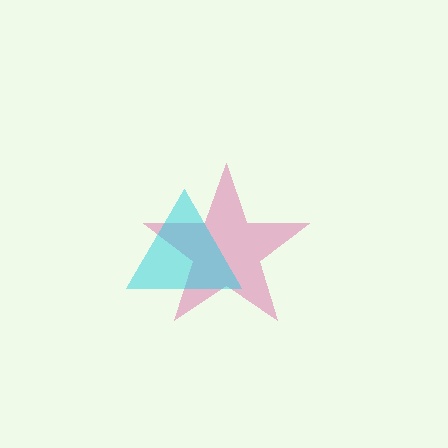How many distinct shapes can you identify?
There are 2 distinct shapes: a pink star, a cyan triangle.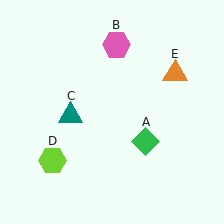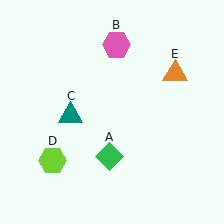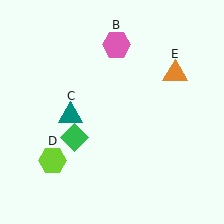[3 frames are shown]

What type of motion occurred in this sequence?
The green diamond (object A) rotated clockwise around the center of the scene.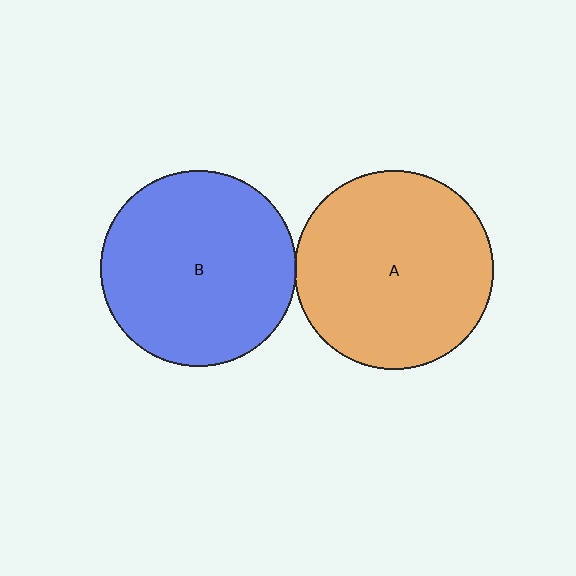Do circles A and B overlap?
Yes.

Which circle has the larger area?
Circle A (orange).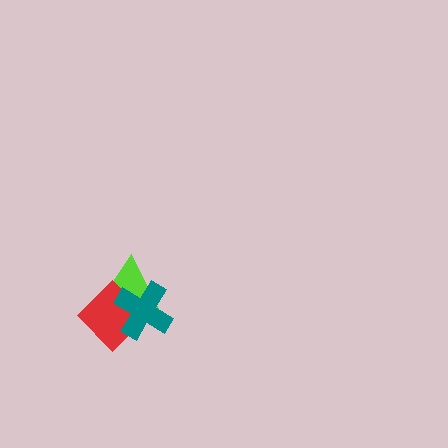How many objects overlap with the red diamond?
2 objects overlap with the red diamond.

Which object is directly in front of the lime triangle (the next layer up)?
The red diamond is directly in front of the lime triangle.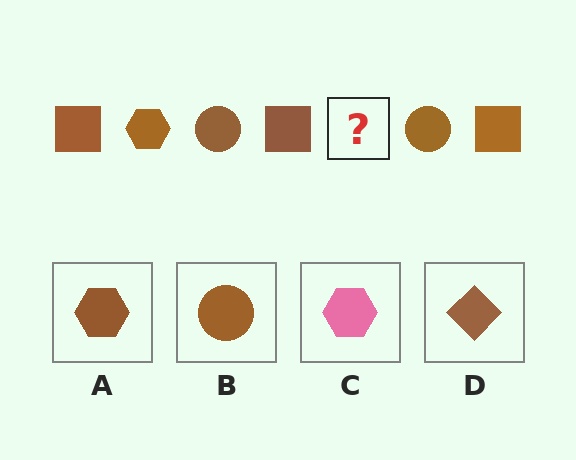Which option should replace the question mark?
Option A.